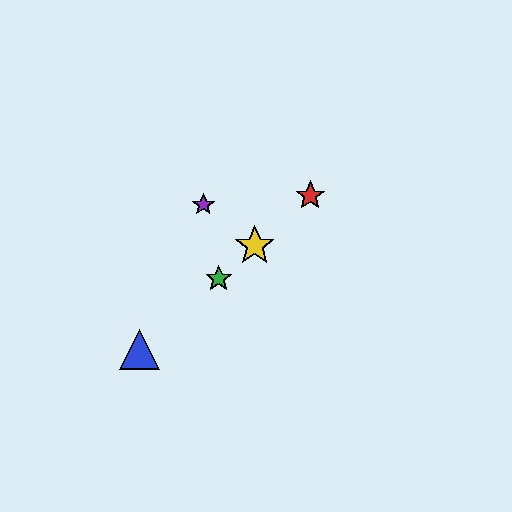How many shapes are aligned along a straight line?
4 shapes (the red star, the blue triangle, the green star, the yellow star) are aligned along a straight line.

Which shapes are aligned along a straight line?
The red star, the blue triangle, the green star, the yellow star are aligned along a straight line.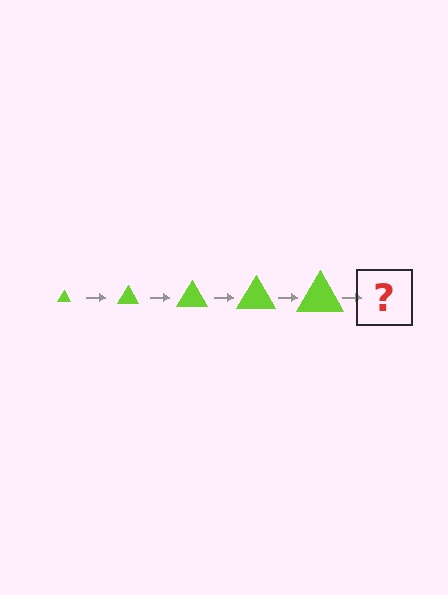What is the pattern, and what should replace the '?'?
The pattern is that the triangle gets progressively larger each step. The '?' should be a lime triangle, larger than the previous one.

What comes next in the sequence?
The next element should be a lime triangle, larger than the previous one.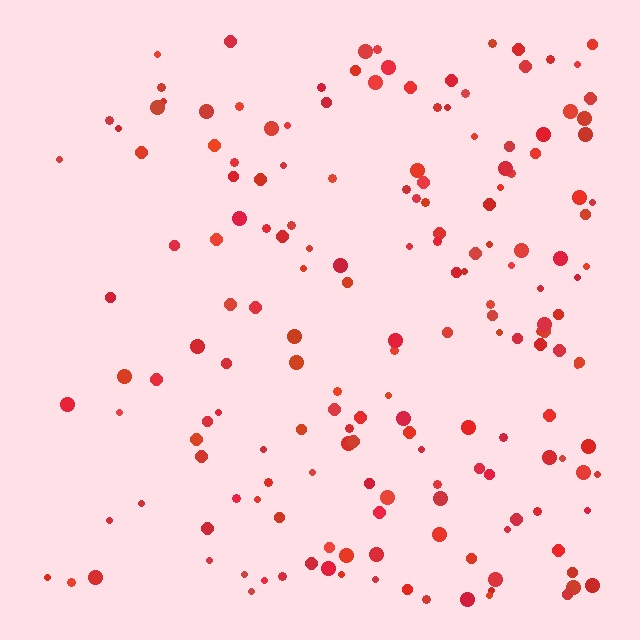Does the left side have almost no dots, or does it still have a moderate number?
Still a moderate number, just noticeably fewer than the right.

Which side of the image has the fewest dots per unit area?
The left.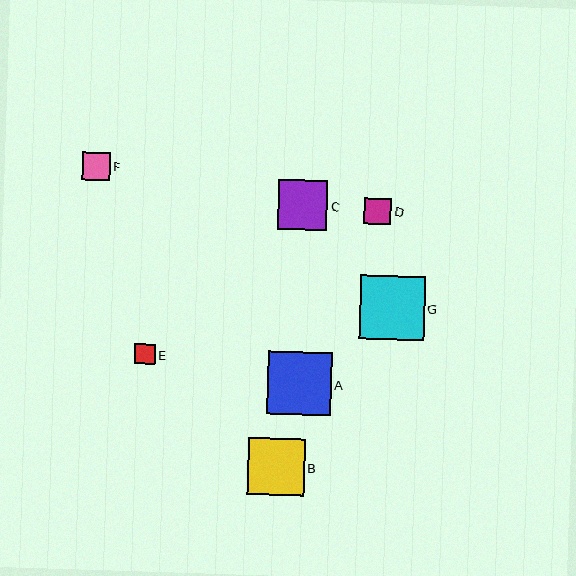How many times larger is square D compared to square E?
Square D is approximately 1.3 times the size of square E.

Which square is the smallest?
Square E is the smallest with a size of approximately 20 pixels.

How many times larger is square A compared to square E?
Square A is approximately 3.1 times the size of square E.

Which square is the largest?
Square G is the largest with a size of approximately 64 pixels.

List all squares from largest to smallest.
From largest to smallest: G, A, B, C, F, D, E.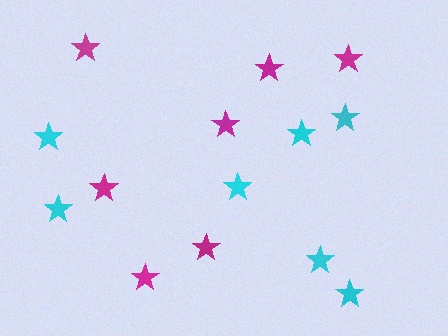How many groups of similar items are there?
There are 2 groups: one group of magenta stars (7) and one group of cyan stars (7).